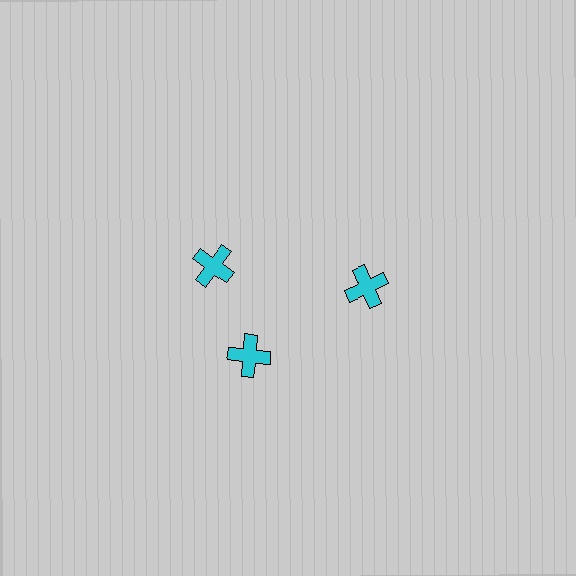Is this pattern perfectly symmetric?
No. The 3 cyan crosses are arranged in a ring, but one element near the 11 o'clock position is rotated out of alignment along the ring, breaking the 3-fold rotational symmetry.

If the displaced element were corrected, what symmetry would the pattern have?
It would have 3-fold rotational symmetry — the pattern would map onto itself every 120 degrees.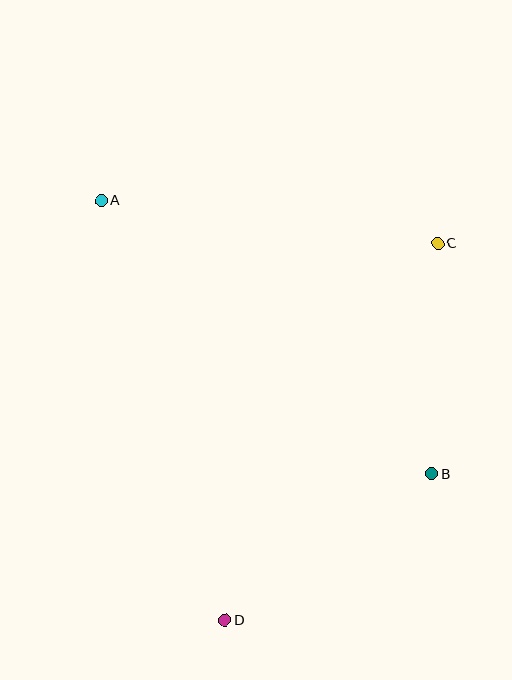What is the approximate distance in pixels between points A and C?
The distance between A and C is approximately 339 pixels.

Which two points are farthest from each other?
Points A and D are farthest from each other.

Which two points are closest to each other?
Points B and C are closest to each other.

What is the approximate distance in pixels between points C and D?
The distance between C and D is approximately 432 pixels.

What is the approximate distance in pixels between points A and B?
The distance between A and B is approximately 429 pixels.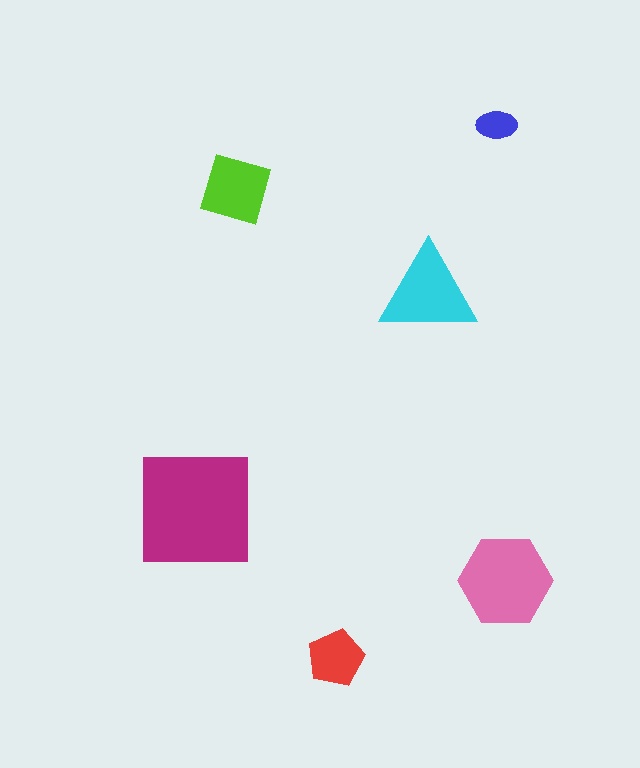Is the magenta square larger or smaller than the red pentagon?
Larger.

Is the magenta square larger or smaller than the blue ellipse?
Larger.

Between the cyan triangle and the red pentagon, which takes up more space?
The cyan triangle.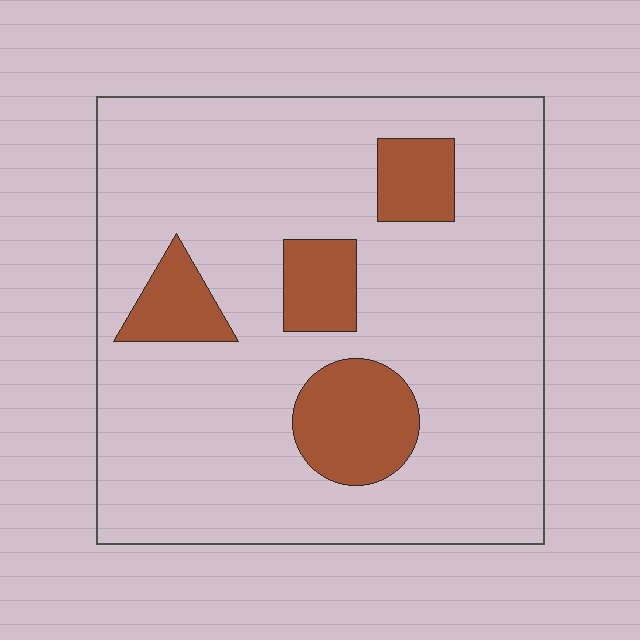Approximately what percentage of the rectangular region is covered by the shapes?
Approximately 15%.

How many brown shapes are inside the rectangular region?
4.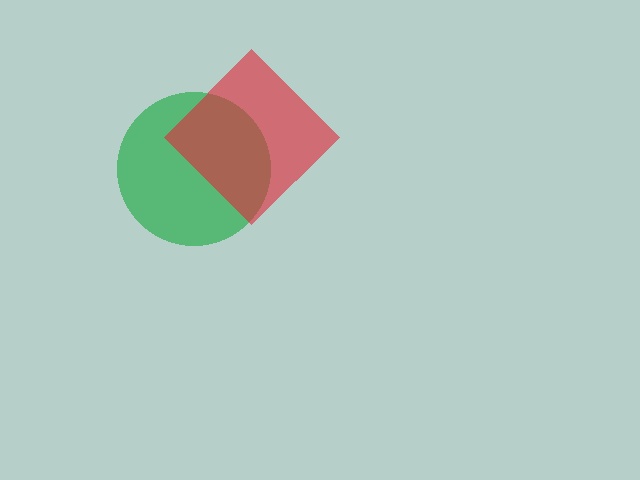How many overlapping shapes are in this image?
There are 2 overlapping shapes in the image.